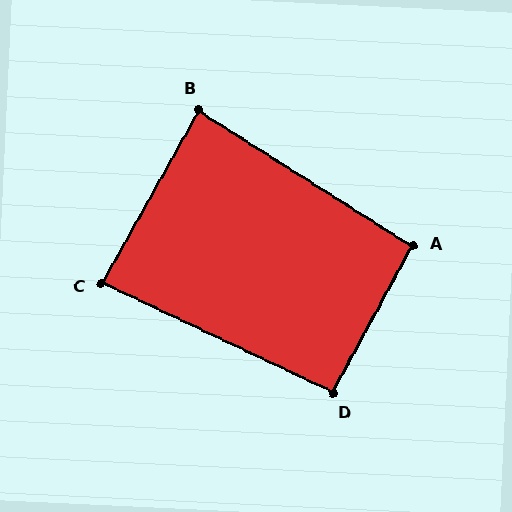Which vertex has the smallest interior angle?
C, at approximately 86 degrees.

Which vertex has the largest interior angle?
A, at approximately 94 degrees.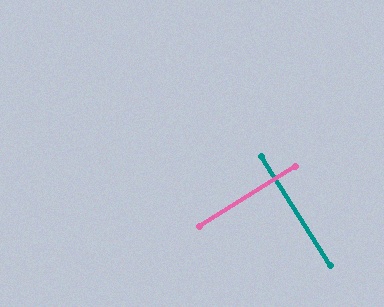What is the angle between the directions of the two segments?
Approximately 90 degrees.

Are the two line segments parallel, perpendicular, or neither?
Perpendicular — they meet at approximately 90°.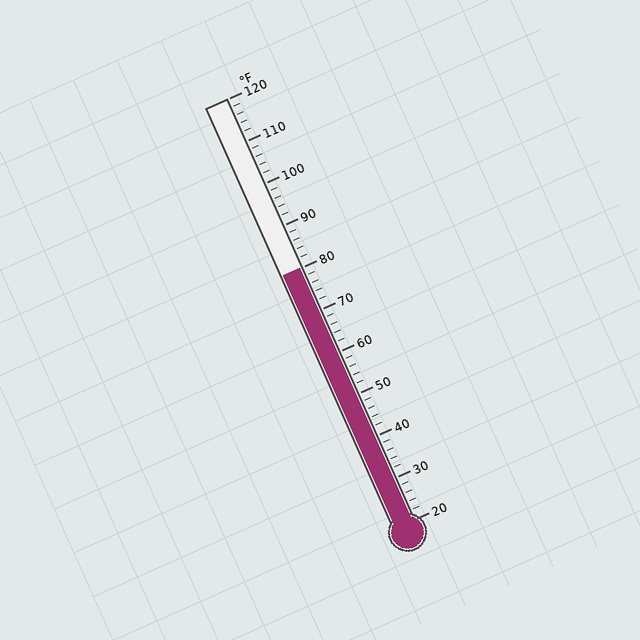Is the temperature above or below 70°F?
The temperature is above 70°F.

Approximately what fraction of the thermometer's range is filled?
The thermometer is filled to approximately 60% of its range.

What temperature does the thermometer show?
The thermometer shows approximately 80°F.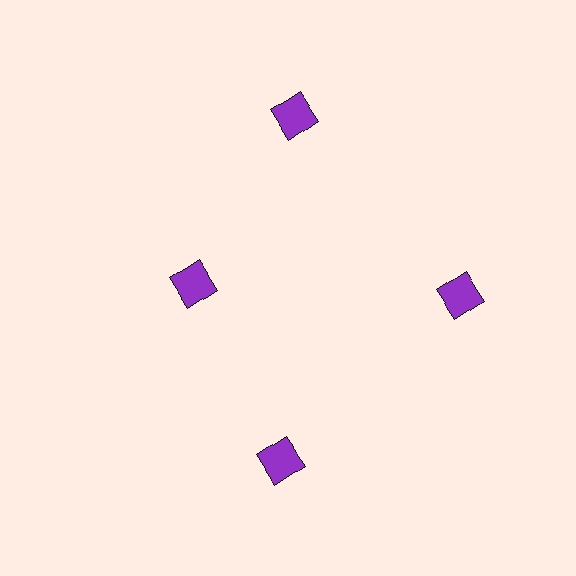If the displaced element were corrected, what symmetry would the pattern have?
It would have 4-fold rotational symmetry — the pattern would map onto itself every 90 degrees.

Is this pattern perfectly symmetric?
No. The 4 purple squares are arranged in a ring, but one element near the 9 o'clock position is pulled inward toward the center, breaking the 4-fold rotational symmetry.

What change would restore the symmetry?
The symmetry would be restored by moving it outward, back onto the ring so that all 4 squares sit at equal angles and equal distance from the center.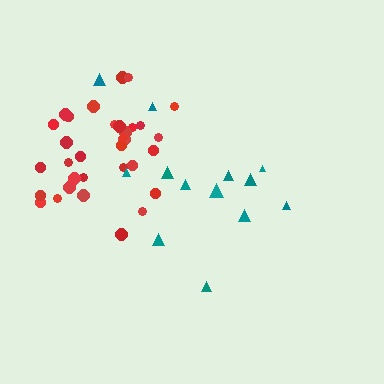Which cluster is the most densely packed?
Red.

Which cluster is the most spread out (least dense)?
Teal.